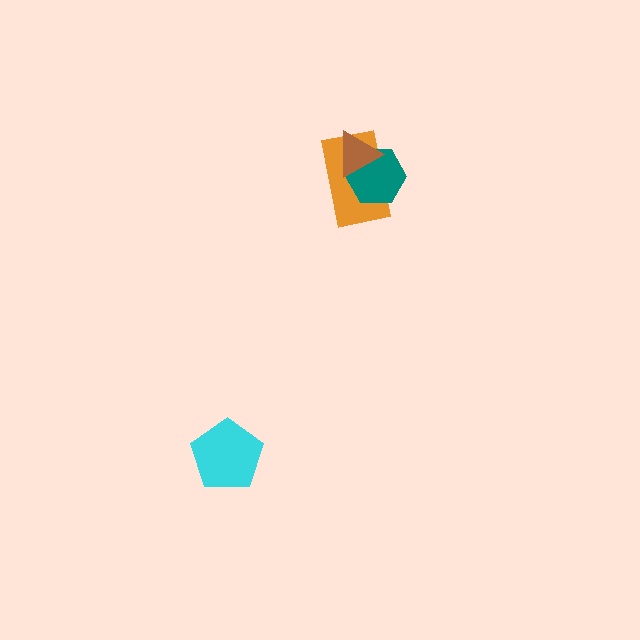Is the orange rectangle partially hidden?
Yes, it is partially covered by another shape.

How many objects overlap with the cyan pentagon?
0 objects overlap with the cyan pentagon.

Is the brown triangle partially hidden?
No, no other shape covers it.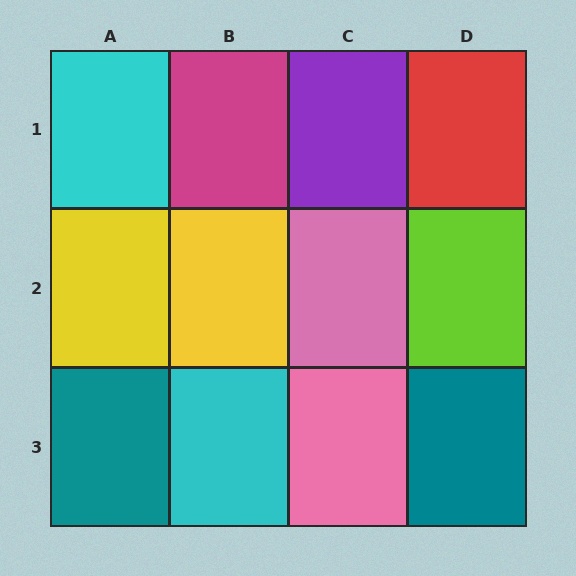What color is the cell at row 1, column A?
Cyan.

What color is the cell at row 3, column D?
Teal.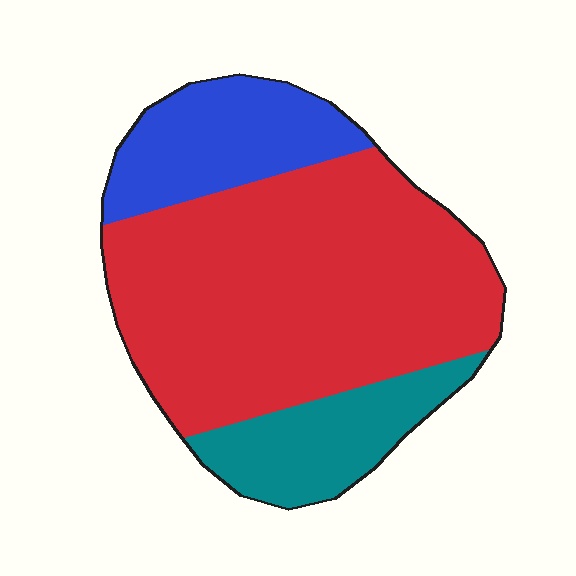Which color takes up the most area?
Red, at roughly 65%.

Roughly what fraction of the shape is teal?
Teal takes up about one sixth (1/6) of the shape.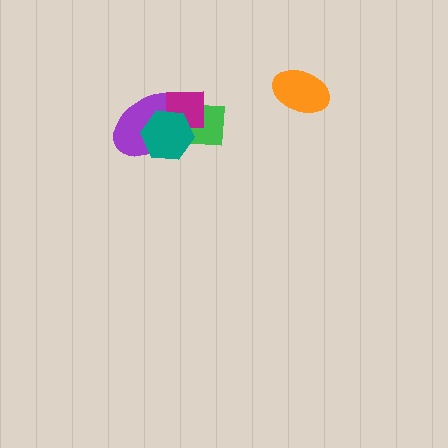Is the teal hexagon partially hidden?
No, no other shape covers it.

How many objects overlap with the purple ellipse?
3 objects overlap with the purple ellipse.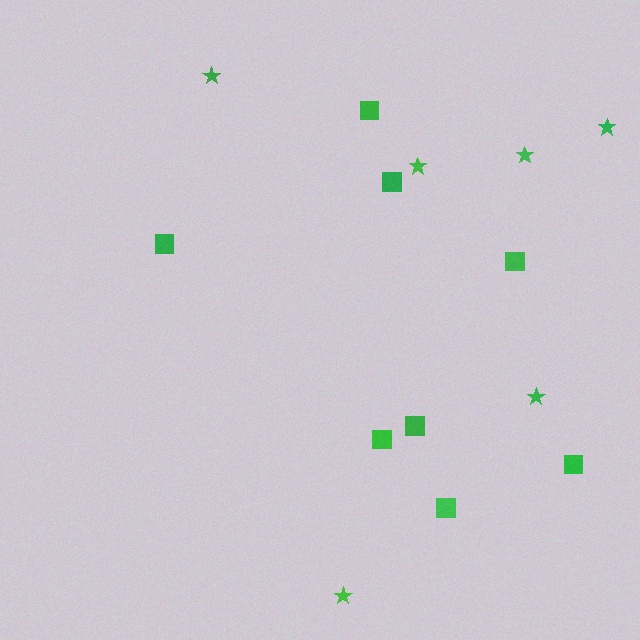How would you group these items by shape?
There are 2 groups: one group of stars (6) and one group of squares (8).